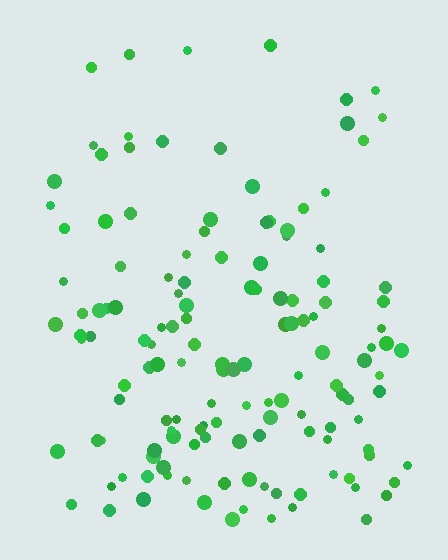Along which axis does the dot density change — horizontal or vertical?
Vertical.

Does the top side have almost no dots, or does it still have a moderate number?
Still a moderate number, just noticeably fewer than the bottom.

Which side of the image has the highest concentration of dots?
The bottom.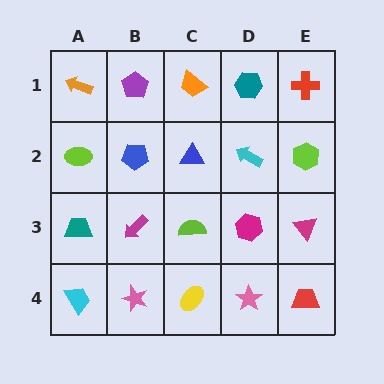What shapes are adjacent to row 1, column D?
A cyan arrow (row 2, column D), an orange trapezoid (row 1, column C), a red cross (row 1, column E).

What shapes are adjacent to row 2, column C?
An orange trapezoid (row 1, column C), a lime semicircle (row 3, column C), a blue pentagon (row 2, column B), a cyan arrow (row 2, column D).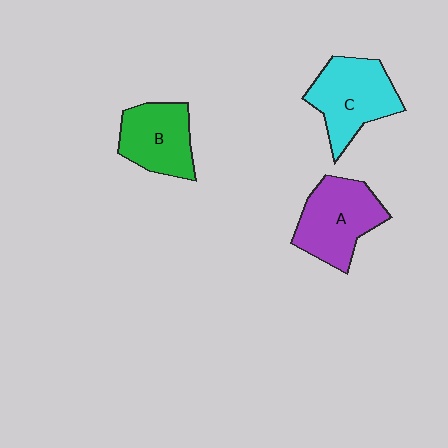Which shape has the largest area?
Shape C (cyan).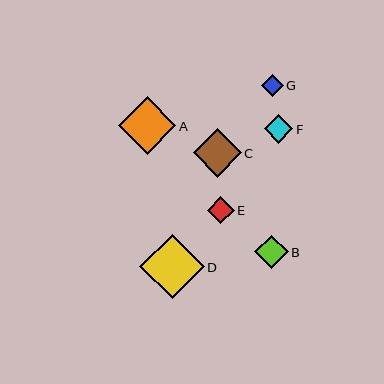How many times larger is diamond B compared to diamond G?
Diamond B is approximately 1.5 times the size of diamond G.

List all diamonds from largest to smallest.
From largest to smallest: D, A, C, B, F, E, G.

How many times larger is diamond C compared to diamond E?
Diamond C is approximately 1.8 times the size of diamond E.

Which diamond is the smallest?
Diamond G is the smallest with a size of approximately 22 pixels.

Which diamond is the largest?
Diamond D is the largest with a size of approximately 65 pixels.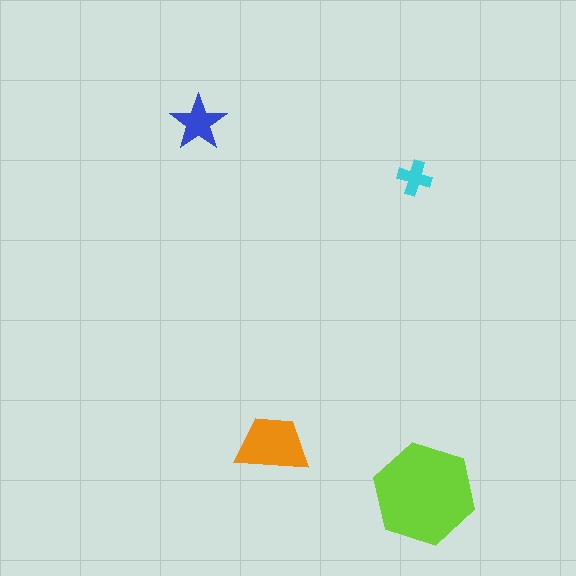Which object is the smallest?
The cyan cross.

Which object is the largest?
The lime hexagon.